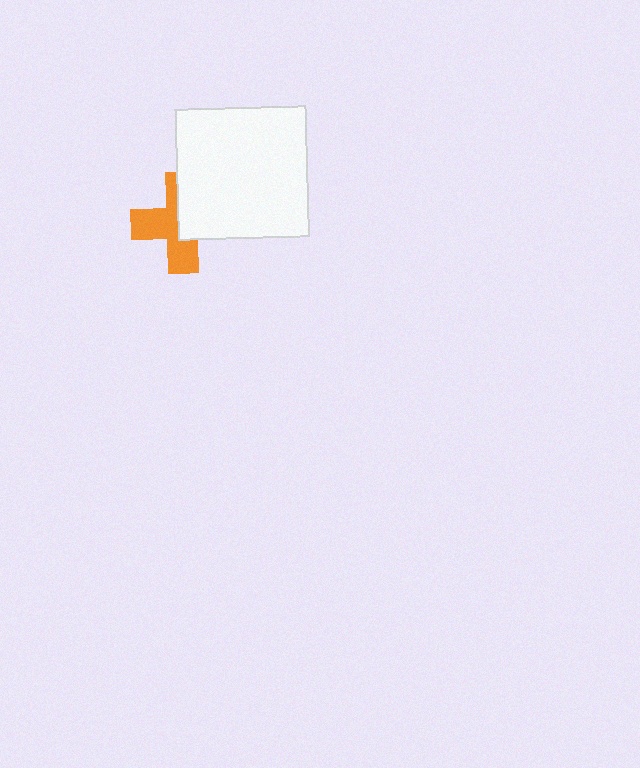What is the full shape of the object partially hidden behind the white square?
The partially hidden object is an orange cross.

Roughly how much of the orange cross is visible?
About half of it is visible (roughly 52%).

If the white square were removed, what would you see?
You would see the complete orange cross.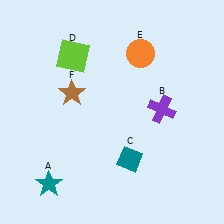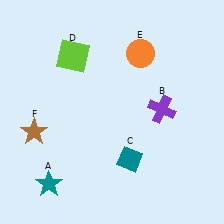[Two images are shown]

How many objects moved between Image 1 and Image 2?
1 object moved between the two images.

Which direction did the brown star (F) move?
The brown star (F) moved down.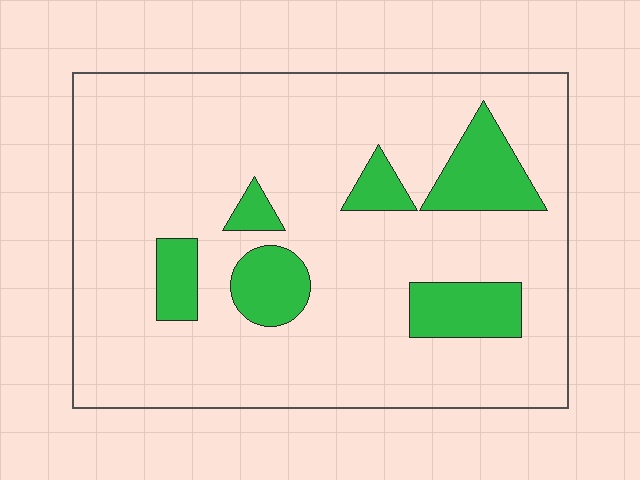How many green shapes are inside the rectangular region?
6.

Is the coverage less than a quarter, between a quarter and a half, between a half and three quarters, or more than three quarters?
Less than a quarter.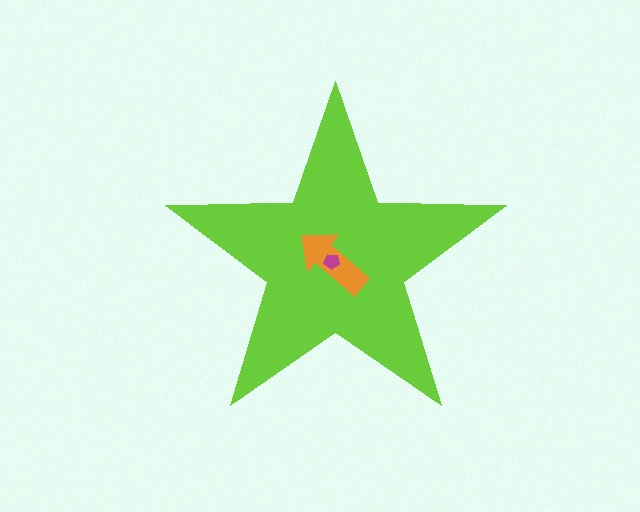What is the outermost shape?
The lime star.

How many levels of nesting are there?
3.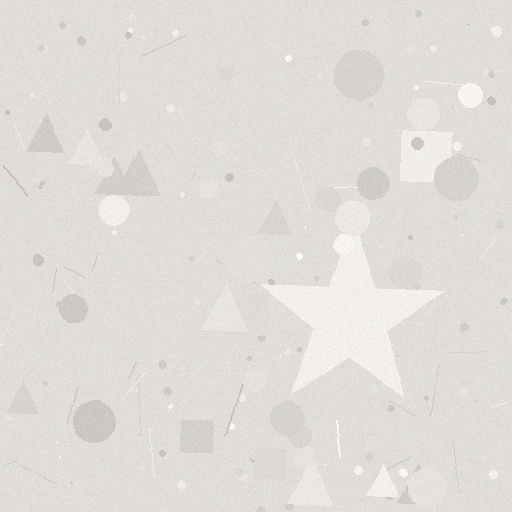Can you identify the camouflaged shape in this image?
The camouflaged shape is a star.